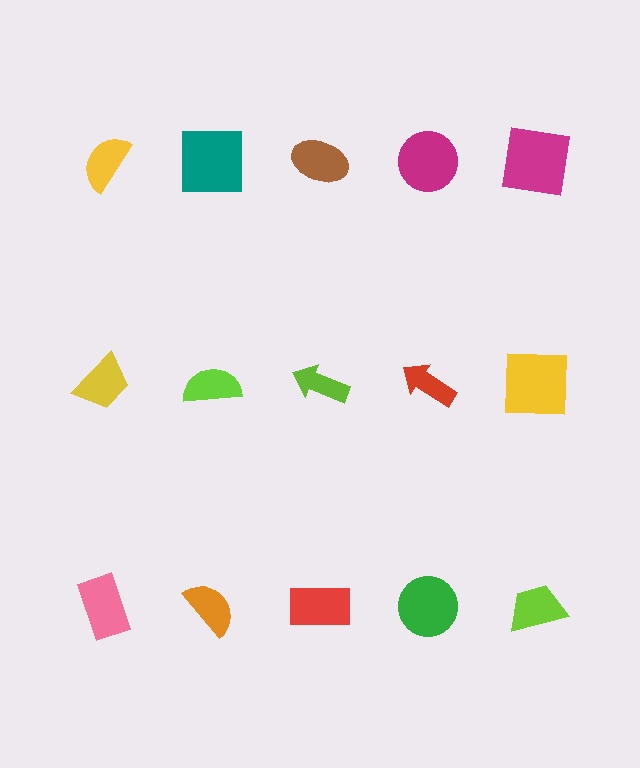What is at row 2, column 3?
A lime arrow.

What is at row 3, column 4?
A green circle.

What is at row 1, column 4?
A magenta circle.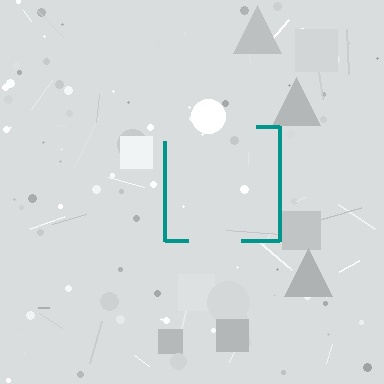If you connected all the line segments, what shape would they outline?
They would outline a square.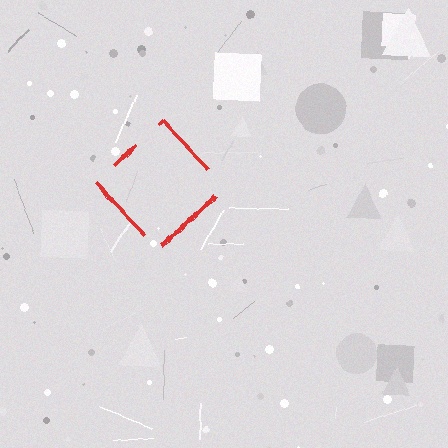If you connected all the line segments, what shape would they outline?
They would outline a diamond.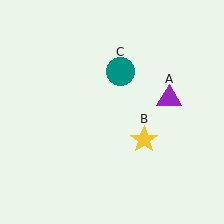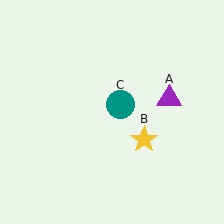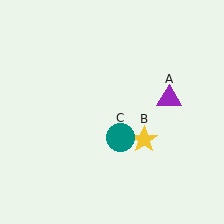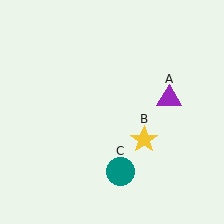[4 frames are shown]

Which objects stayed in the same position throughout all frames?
Purple triangle (object A) and yellow star (object B) remained stationary.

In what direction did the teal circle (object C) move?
The teal circle (object C) moved down.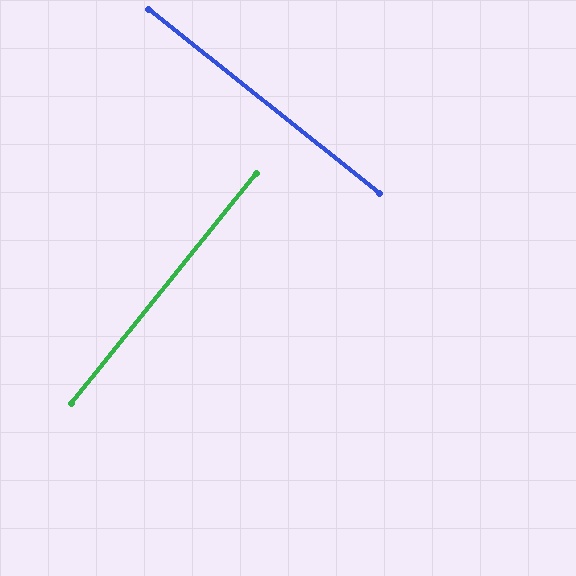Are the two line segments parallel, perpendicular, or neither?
Perpendicular — they meet at approximately 90°.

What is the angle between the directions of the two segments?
Approximately 90 degrees.